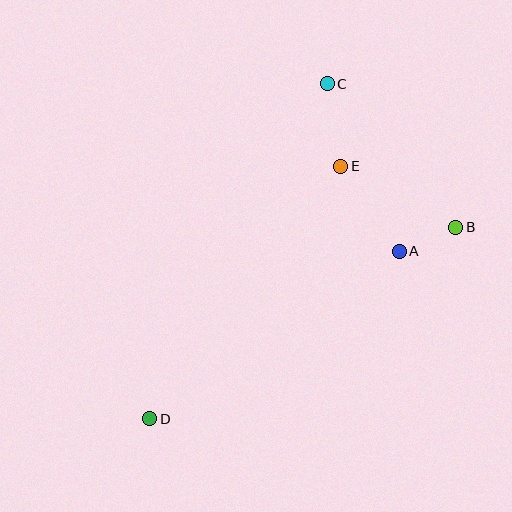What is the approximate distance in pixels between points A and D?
The distance between A and D is approximately 301 pixels.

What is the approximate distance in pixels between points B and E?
The distance between B and E is approximately 130 pixels.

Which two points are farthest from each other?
Points C and D are farthest from each other.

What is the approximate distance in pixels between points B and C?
The distance between B and C is approximately 193 pixels.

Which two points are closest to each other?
Points A and B are closest to each other.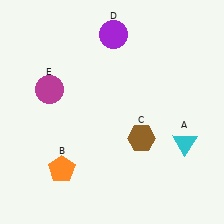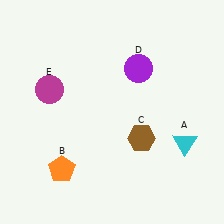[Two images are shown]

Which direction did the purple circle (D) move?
The purple circle (D) moved down.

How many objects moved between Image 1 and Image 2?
1 object moved between the two images.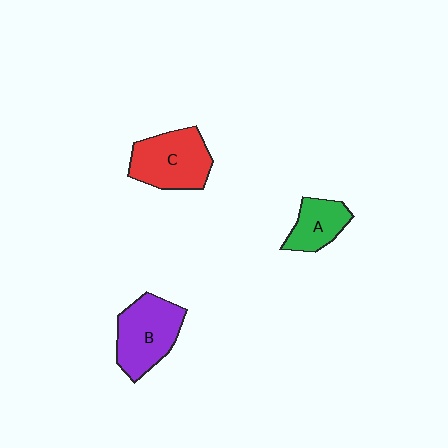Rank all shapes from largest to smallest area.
From largest to smallest: C (red), B (purple), A (green).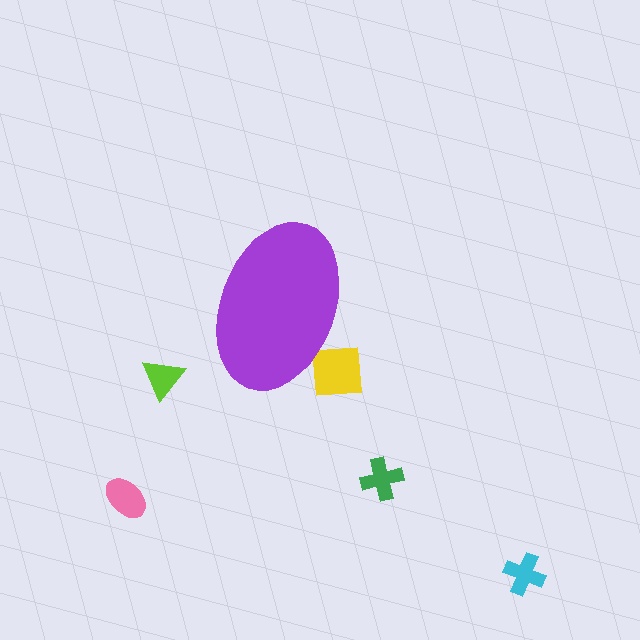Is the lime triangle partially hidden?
No, the lime triangle is fully visible.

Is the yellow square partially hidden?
Yes, the yellow square is partially hidden behind the purple ellipse.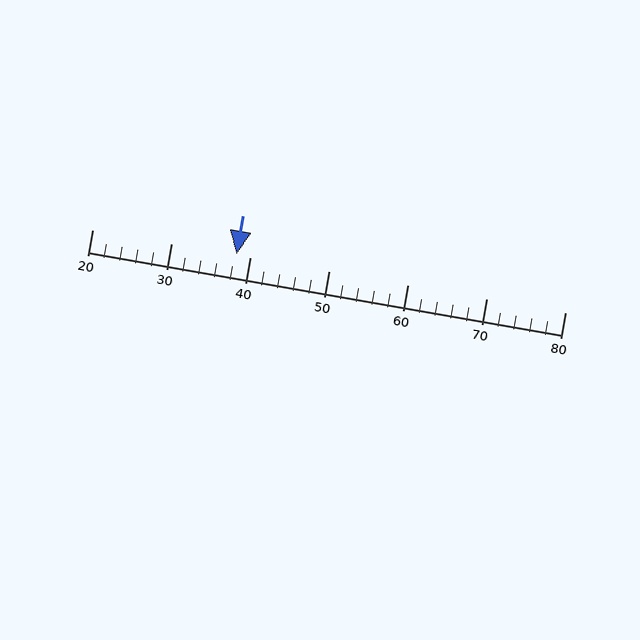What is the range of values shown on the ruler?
The ruler shows values from 20 to 80.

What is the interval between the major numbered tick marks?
The major tick marks are spaced 10 units apart.